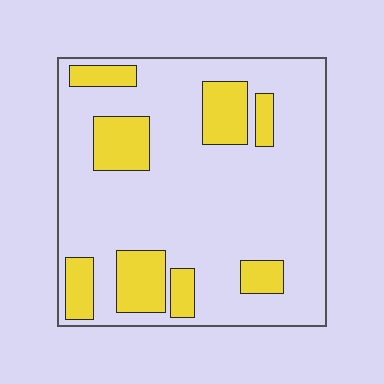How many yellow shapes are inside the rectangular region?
8.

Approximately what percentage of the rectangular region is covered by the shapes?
Approximately 20%.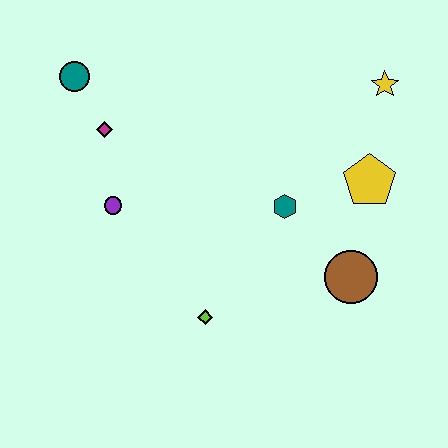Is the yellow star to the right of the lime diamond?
Yes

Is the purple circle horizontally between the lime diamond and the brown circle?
No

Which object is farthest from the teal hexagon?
The teal circle is farthest from the teal hexagon.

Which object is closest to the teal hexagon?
The yellow pentagon is closest to the teal hexagon.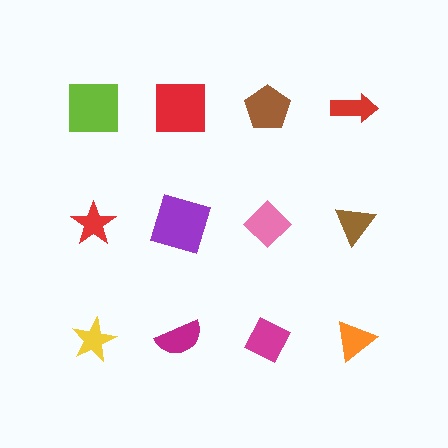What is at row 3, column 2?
A magenta semicircle.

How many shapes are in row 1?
4 shapes.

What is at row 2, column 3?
A pink diamond.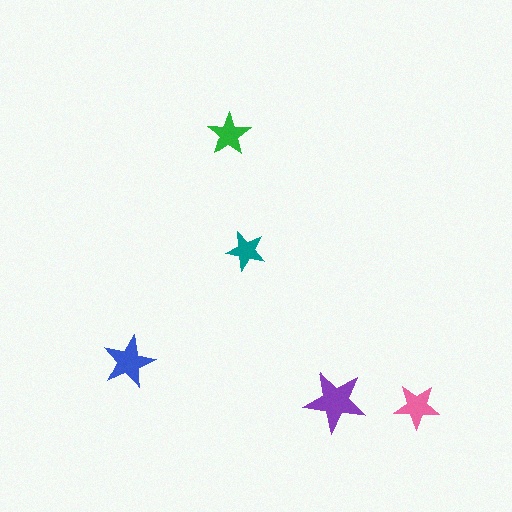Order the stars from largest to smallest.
the purple one, the blue one, the pink one, the green one, the teal one.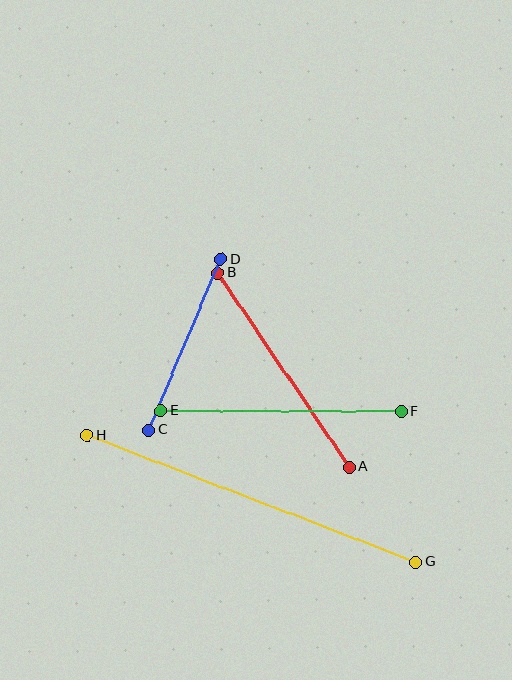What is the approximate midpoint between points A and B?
The midpoint is at approximately (283, 370) pixels.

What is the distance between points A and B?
The distance is approximately 234 pixels.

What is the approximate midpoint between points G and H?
The midpoint is at approximately (252, 499) pixels.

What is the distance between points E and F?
The distance is approximately 240 pixels.